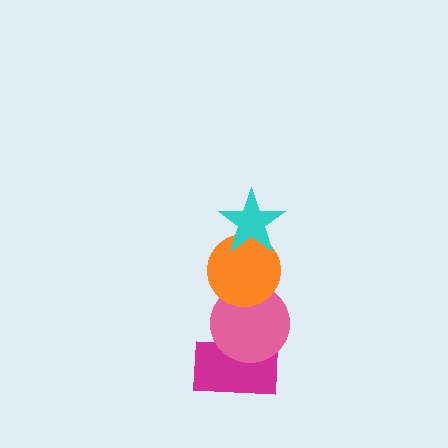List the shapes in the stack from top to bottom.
From top to bottom: the cyan star, the orange circle, the pink circle, the magenta rectangle.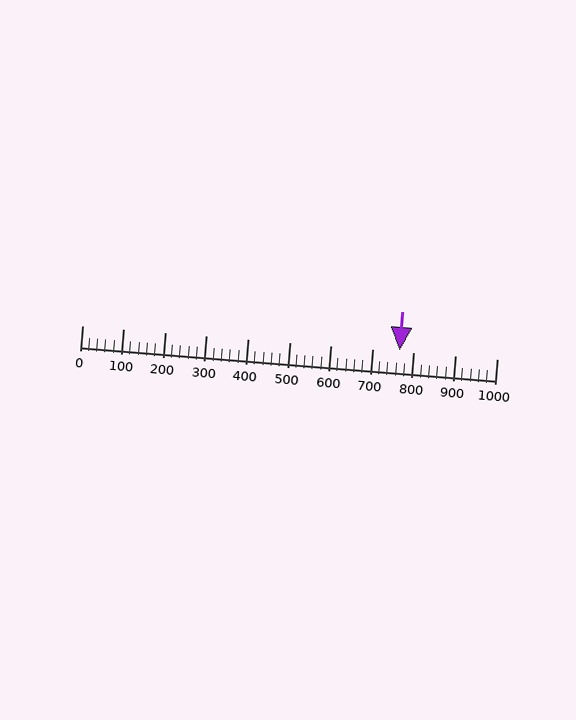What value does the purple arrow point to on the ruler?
The purple arrow points to approximately 764.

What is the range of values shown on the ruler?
The ruler shows values from 0 to 1000.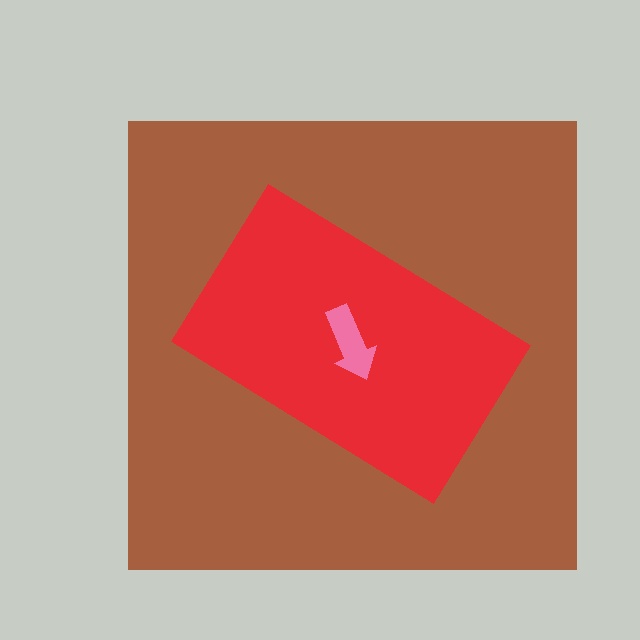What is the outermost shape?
The brown square.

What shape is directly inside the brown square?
The red rectangle.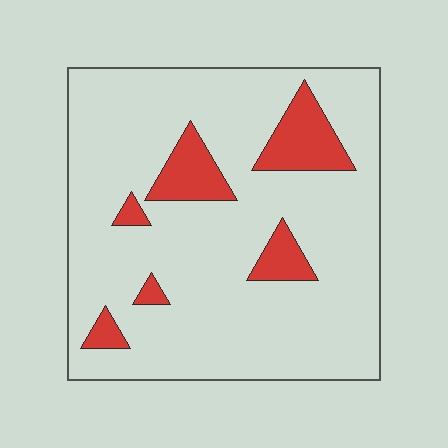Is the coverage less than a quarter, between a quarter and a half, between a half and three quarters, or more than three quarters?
Less than a quarter.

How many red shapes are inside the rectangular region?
6.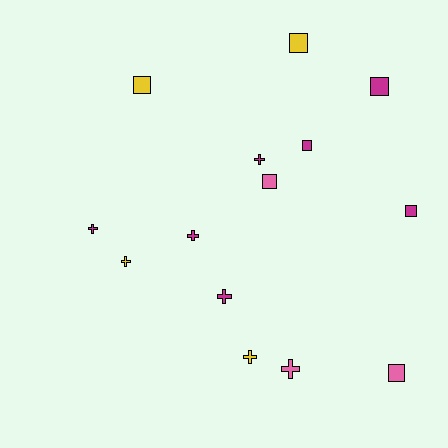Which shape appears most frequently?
Cross, with 7 objects.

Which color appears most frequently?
Magenta, with 7 objects.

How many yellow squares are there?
There are 2 yellow squares.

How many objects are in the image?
There are 14 objects.